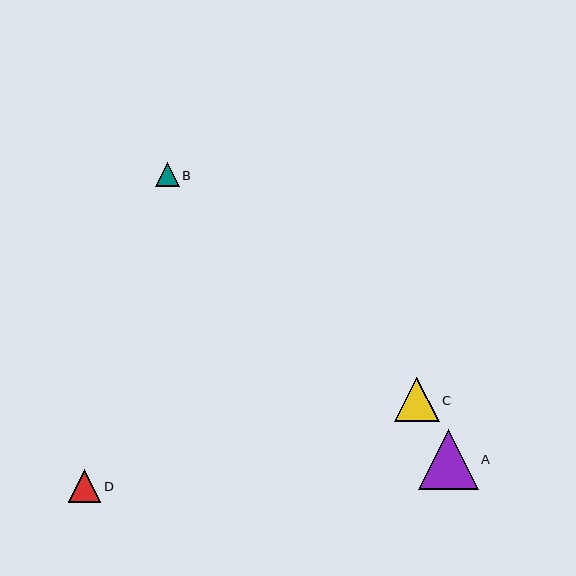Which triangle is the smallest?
Triangle B is the smallest with a size of approximately 24 pixels.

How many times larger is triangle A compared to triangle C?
Triangle A is approximately 1.3 times the size of triangle C.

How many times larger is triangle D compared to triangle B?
Triangle D is approximately 1.4 times the size of triangle B.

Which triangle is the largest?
Triangle A is the largest with a size of approximately 59 pixels.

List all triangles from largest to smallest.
From largest to smallest: A, C, D, B.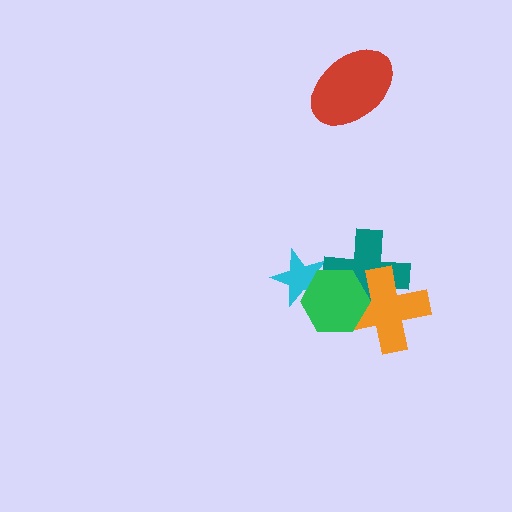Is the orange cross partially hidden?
Yes, it is partially covered by another shape.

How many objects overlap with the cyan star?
1 object overlaps with the cyan star.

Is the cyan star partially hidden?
Yes, it is partially covered by another shape.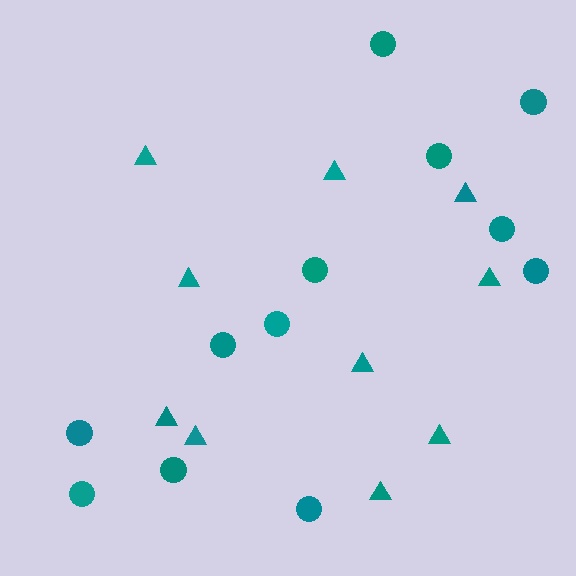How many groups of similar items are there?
There are 2 groups: one group of triangles (10) and one group of circles (12).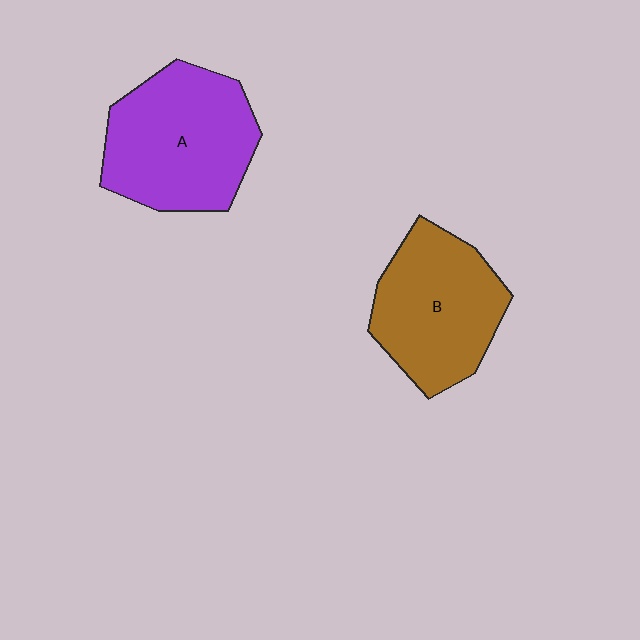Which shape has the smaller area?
Shape B (brown).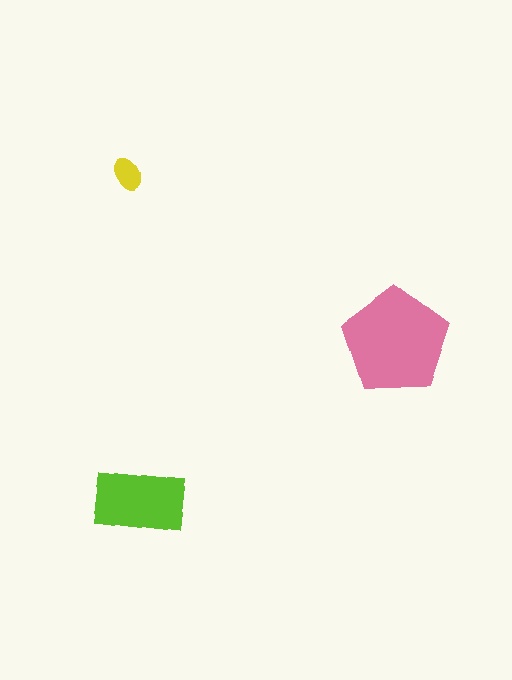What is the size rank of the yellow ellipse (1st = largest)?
3rd.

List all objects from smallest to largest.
The yellow ellipse, the lime rectangle, the pink pentagon.